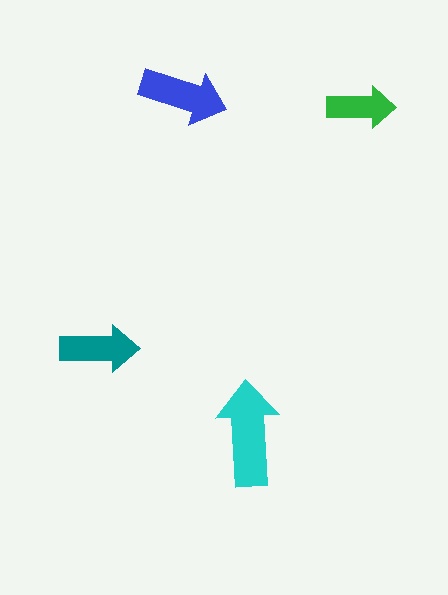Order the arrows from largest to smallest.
the cyan one, the blue one, the teal one, the green one.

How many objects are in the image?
There are 4 objects in the image.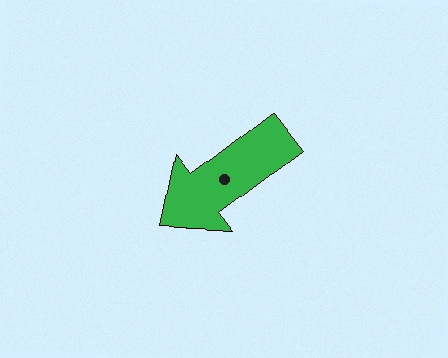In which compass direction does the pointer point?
Southwest.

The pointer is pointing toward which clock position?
Roughly 8 o'clock.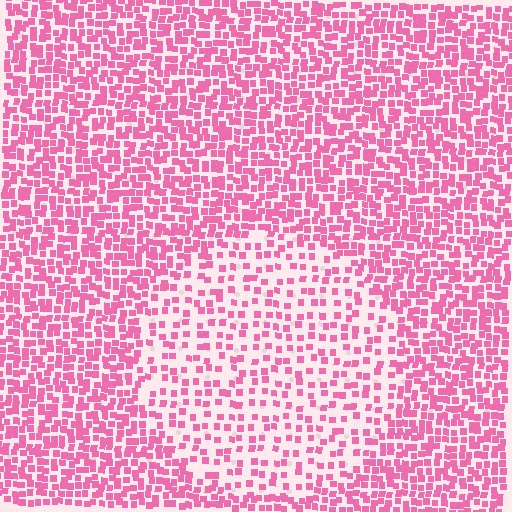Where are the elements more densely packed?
The elements are more densely packed outside the circle boundary.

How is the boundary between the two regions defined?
The boundary is defined by a change in element density (approximately 2.0x ratio). All elements are the same color, size, and shape.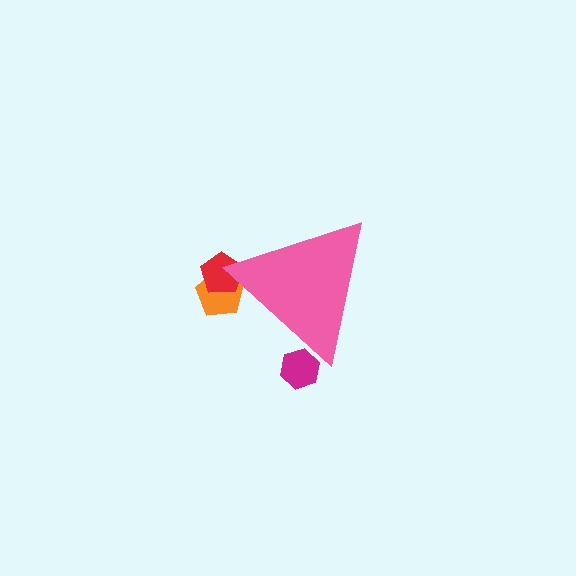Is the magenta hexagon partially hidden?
Yes, the magenta hexagon is partially hidden behind the pink triangle.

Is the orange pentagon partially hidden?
Yes, the orange pentagon is partially hidden behind the pink triangle.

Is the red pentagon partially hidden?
Yes, the red pentagon is partially hidden behind the pink triangle.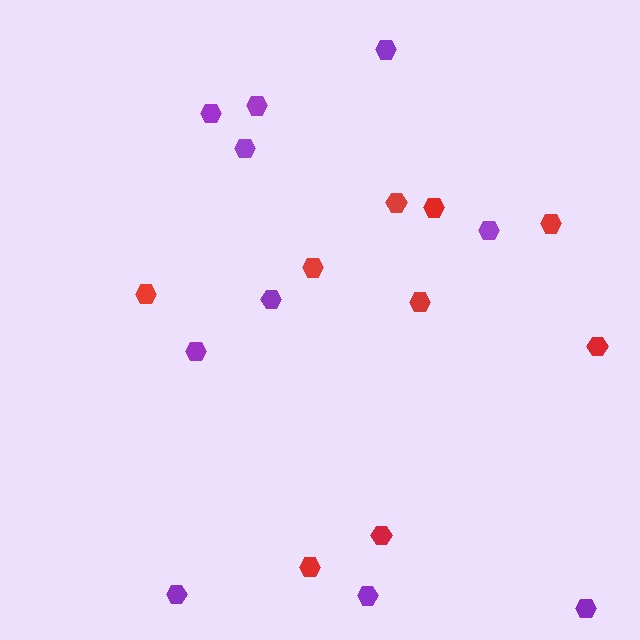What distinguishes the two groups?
There are 2 groups: one group of red hexagons (9) and one group of purple hexagons (10).